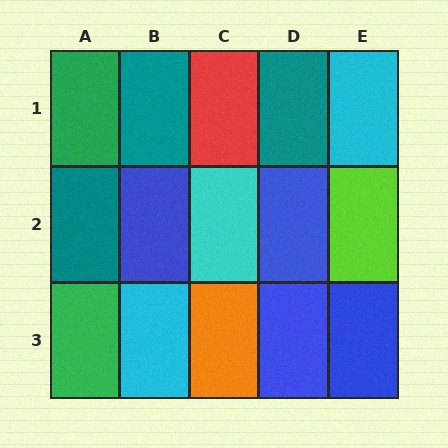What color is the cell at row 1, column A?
Green.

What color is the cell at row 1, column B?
Teal.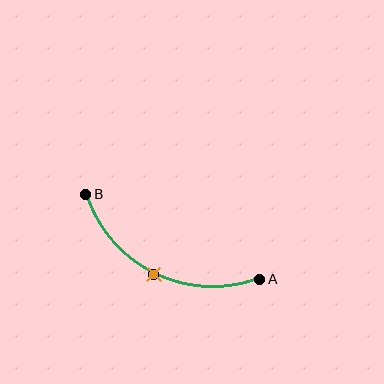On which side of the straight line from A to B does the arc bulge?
The arc bulges below the straight line connecting A and B.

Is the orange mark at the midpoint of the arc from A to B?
Yes. The orange mark lies on the arc at equal arc-length from both A and B — it is the arc midpoint.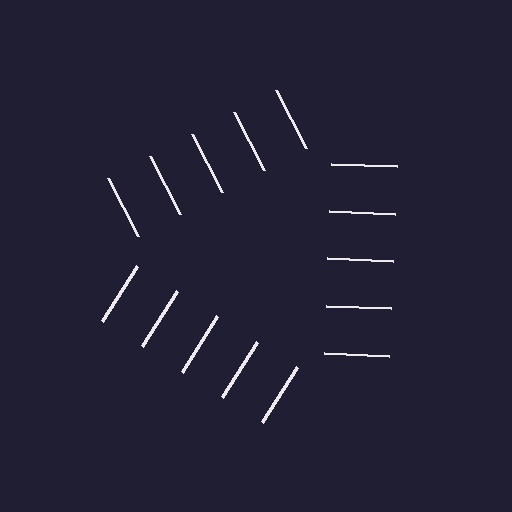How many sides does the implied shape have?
3 sides — the line-ends trace a triangle.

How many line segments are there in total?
15 — 5 along each of the 3 edges.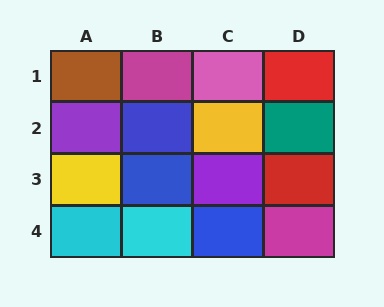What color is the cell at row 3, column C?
Purple.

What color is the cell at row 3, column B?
Blue.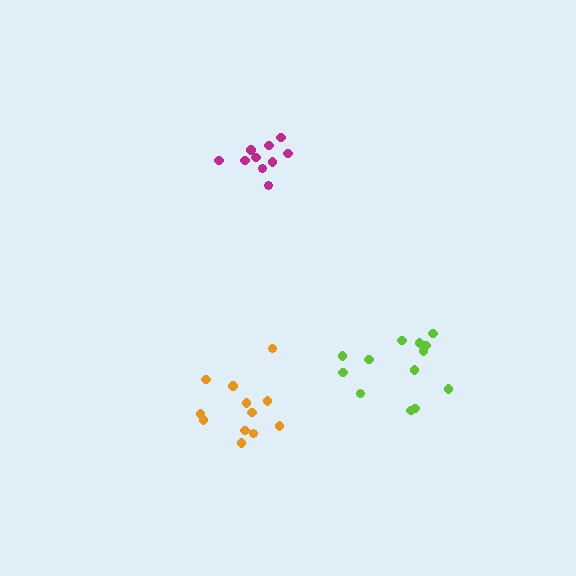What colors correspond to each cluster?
The clusters are colored: lime, magenta, orange.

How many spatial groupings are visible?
There are 3 spatial groupings.